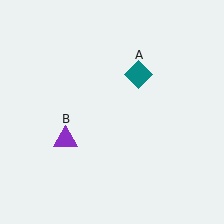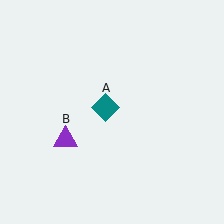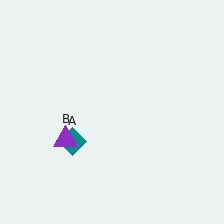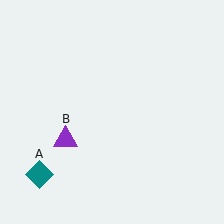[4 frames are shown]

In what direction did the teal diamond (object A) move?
The teal diamond (object A) moved down and to the left.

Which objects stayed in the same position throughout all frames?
Purple triangle (object B) remained stationary.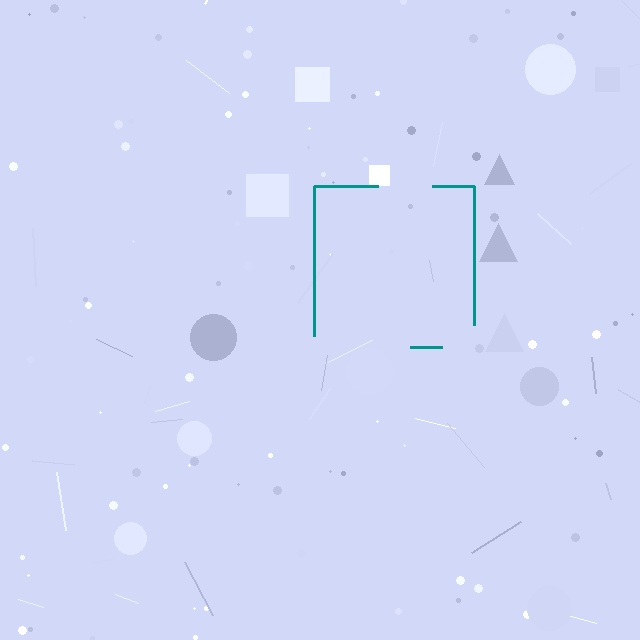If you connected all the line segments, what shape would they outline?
They would outline a square.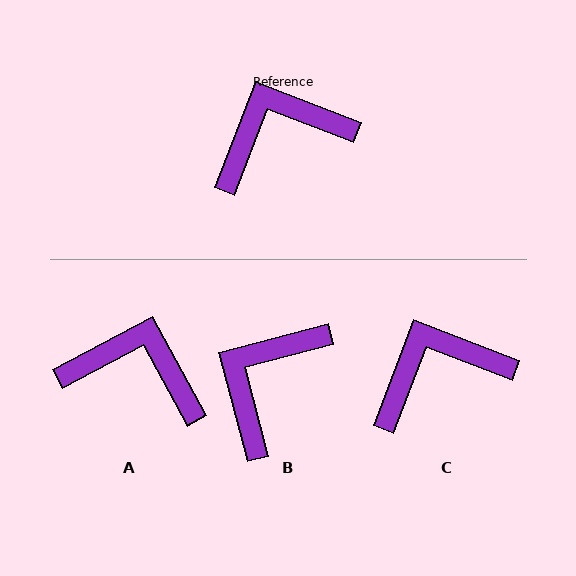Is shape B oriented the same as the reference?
No, it is off by about 36 degrees.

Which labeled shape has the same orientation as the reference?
C.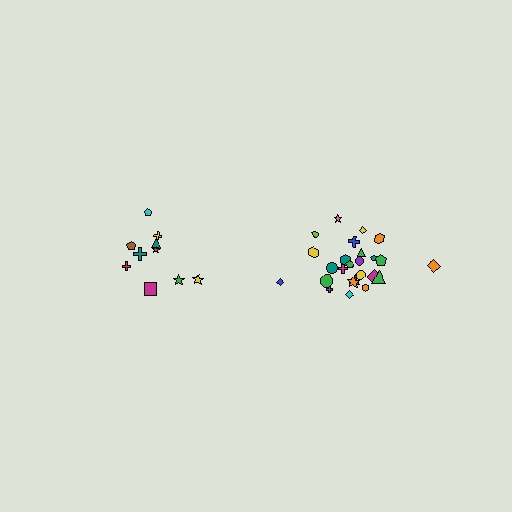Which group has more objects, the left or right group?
The right group.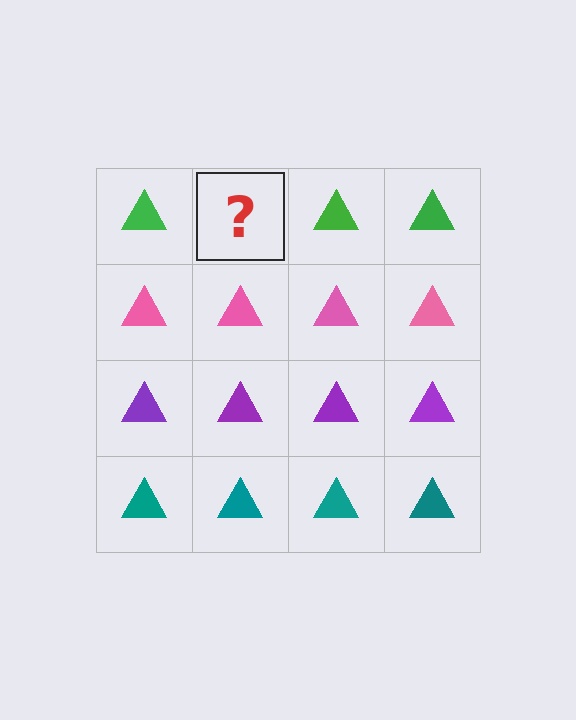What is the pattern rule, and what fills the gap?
The rule is that each row has a consistent color. The gap should be filled with a green triangle.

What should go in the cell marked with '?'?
The missing cell should contain a green triangle.